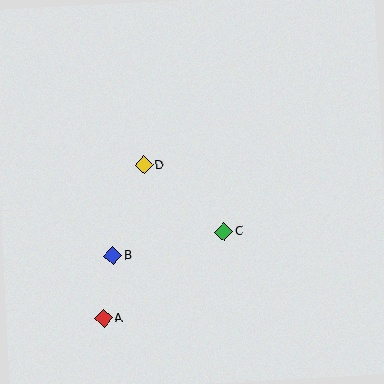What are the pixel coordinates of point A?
Point A is at (103, 319).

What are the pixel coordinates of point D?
Point D is at (144, 165).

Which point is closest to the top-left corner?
Point D is closest to the top-left corner.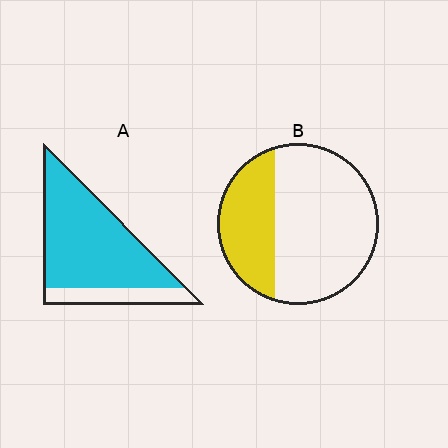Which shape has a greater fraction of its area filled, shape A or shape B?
Shape A.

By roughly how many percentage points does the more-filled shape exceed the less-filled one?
By roughly 50 percentage points (A over B).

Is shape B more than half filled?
No.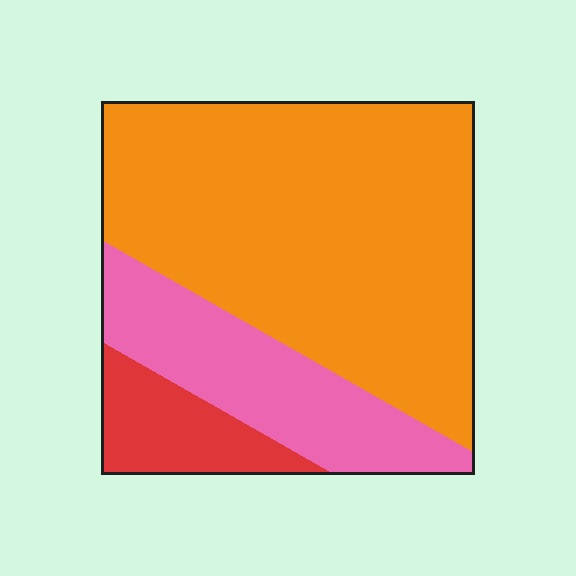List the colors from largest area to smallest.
From largest to smallest: orange, pink, red.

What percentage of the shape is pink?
Pink covers around 25% of the shape.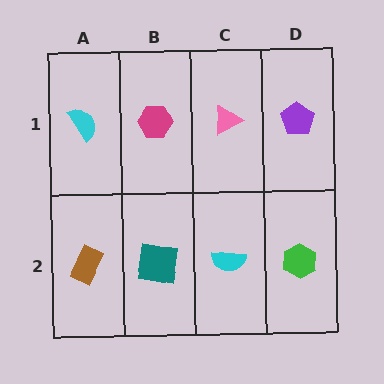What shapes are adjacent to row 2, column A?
A cyan semicircle (row 1, column A), a teal square (row 2, column B).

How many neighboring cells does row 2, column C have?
3.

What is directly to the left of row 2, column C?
A teal square.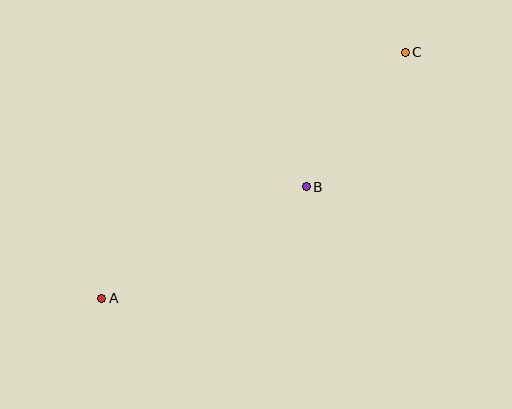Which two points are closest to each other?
Points B and C are closest to each other.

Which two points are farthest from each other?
Points A and C are farthest from each other.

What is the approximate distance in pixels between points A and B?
The distance between A and B is approximately 233 pixels.